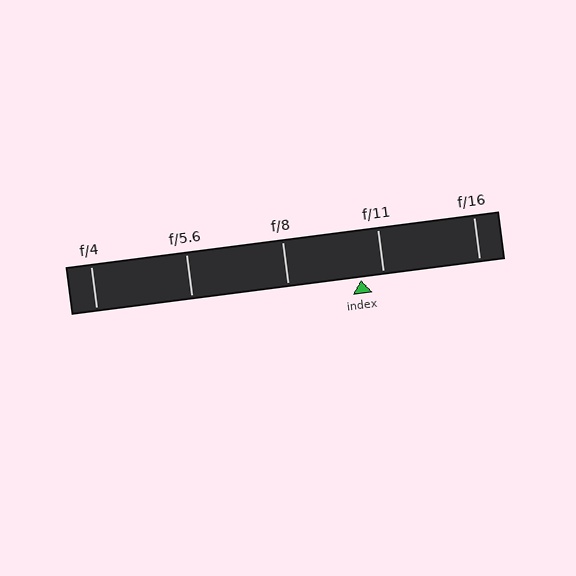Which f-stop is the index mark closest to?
The index mark is closest to f/11.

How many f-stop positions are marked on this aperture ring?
There are 5 f-stop positions marked.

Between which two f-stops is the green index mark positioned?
The index mark is between f/8 and f/11.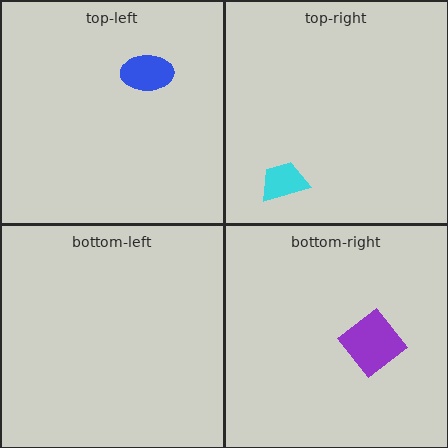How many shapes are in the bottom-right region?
1.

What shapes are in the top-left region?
The blue ellipse.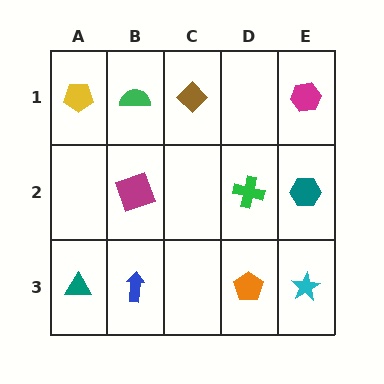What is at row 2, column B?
A magenta square.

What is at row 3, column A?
A teal triangle.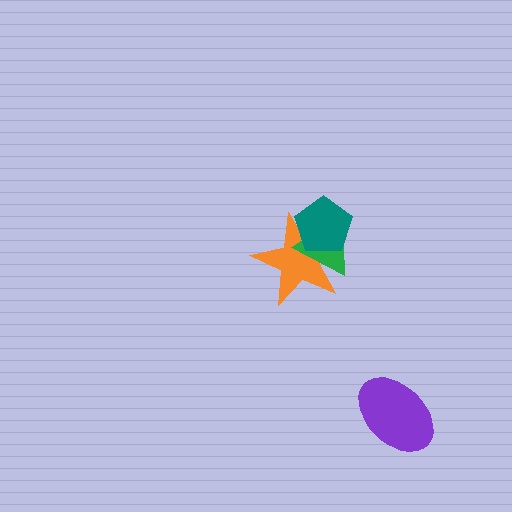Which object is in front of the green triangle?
The teal pentagon is in front of the green triangle.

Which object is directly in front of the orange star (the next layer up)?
The green triangle is directly in front of the orange star.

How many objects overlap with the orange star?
2 objects overlap with the orange star.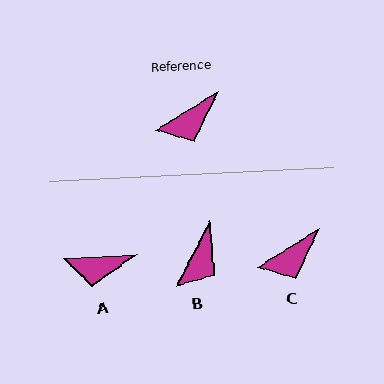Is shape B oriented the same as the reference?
No, it is off by about 32 degrees.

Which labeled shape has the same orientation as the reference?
C.